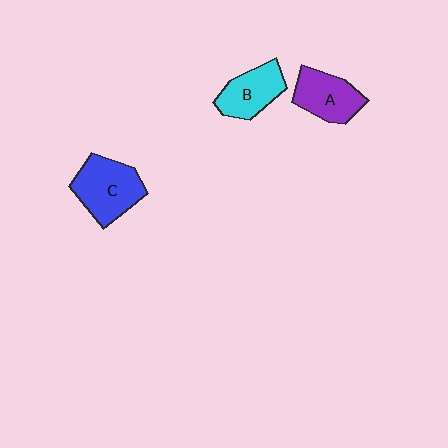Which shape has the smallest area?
Shape B (cyan).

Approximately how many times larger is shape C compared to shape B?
Approximately 1.3 times.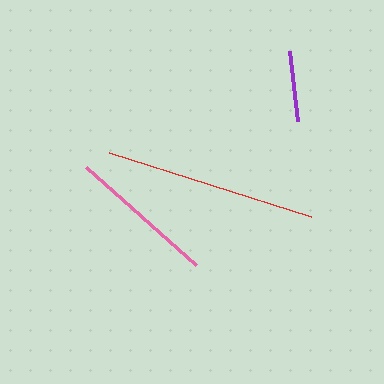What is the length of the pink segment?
The pink segment is approximately 148 pixels long.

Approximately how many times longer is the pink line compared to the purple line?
The pink line is approximately 2.1 times the length of the purple line.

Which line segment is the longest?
The red line is the longest at approximately 212 pixels.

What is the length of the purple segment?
The purple segment is approximately 70 pixels long.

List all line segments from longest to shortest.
From longest to shortest: red, pink, purple.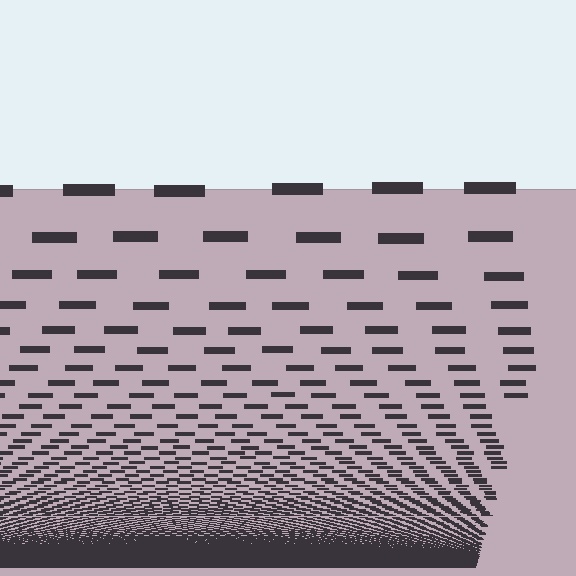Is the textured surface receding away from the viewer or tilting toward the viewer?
The surface appears to tilt toward the viewer. Texture elements get larger and sparser toward the top.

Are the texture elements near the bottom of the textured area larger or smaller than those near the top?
Smaller. The gradient is inverted — elements near the bottom are smaller and denser.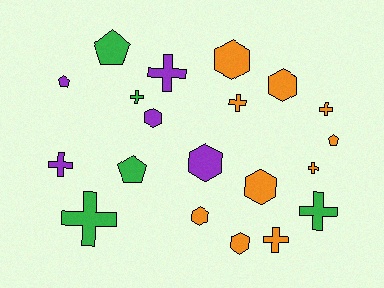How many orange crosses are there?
There are 4 orange crosses.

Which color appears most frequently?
Orange, with 10 objects.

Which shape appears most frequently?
Cross, with 9 objects.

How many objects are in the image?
There are 20 objects.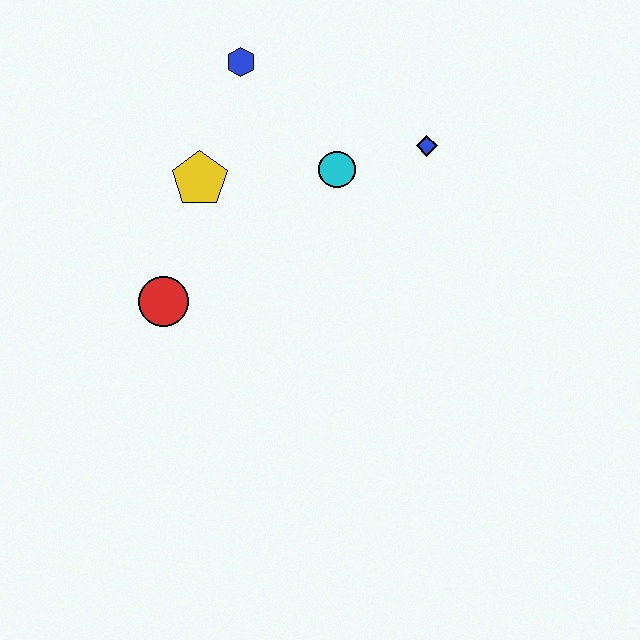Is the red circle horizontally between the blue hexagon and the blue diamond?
No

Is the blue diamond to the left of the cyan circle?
No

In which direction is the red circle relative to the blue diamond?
The red circle is to the left of the blue diamond.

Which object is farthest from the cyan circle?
The red circle is farthest from the cyan circle.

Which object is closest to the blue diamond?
The cyan circle is closest to the blue diamond.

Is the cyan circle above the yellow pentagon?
Yes